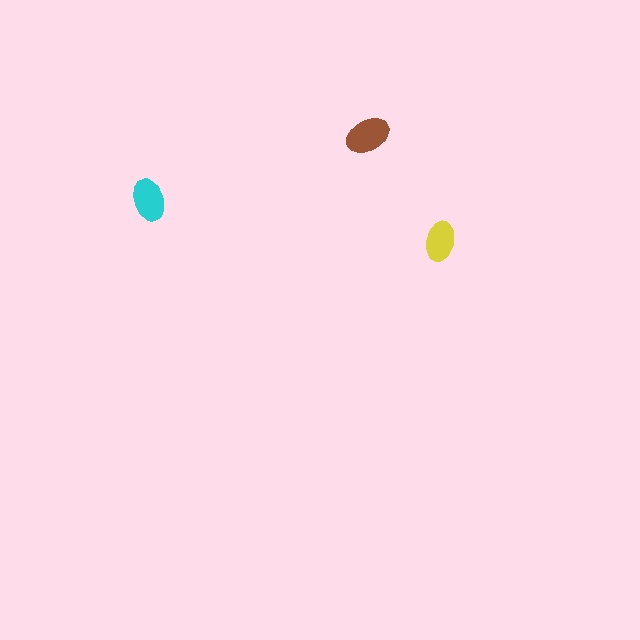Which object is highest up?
The brown ellipse is topmost.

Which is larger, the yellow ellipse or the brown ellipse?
The brown one.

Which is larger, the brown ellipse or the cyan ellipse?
The brown one.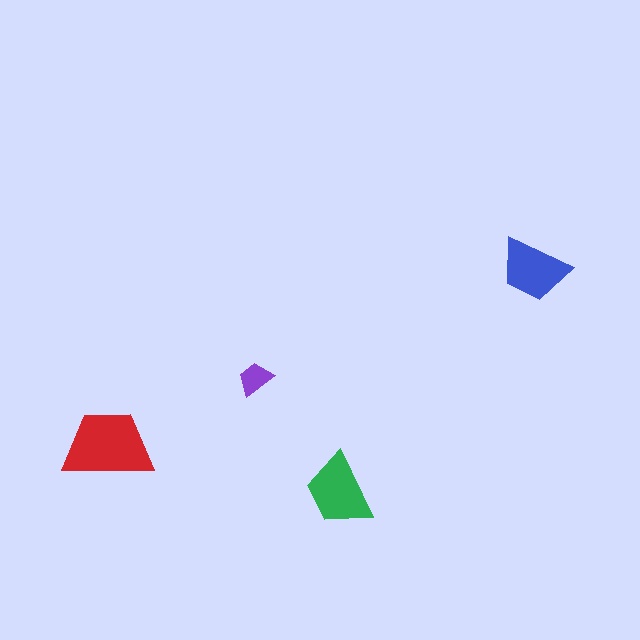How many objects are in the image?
There are 4 objects in the image.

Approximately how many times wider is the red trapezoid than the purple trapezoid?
About 2.5 times wider.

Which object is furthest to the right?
The blue trapezoid is rightmost.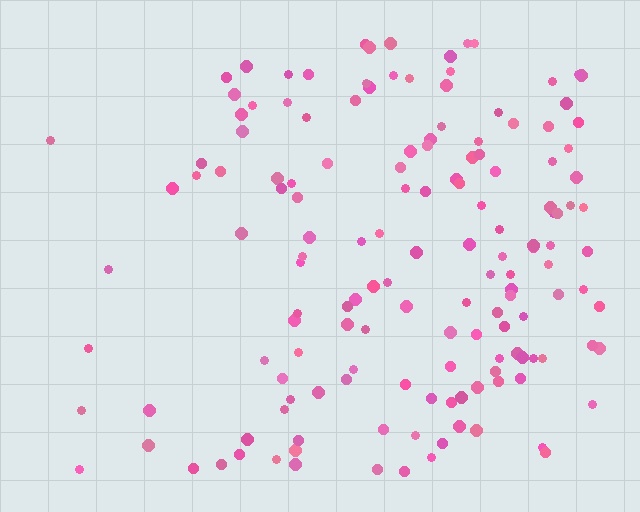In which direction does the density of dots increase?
From left to right, with the right side densest.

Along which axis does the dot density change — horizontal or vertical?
Horizontal.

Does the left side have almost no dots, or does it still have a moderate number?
Still a moderate number, just noticeably fewer than the right.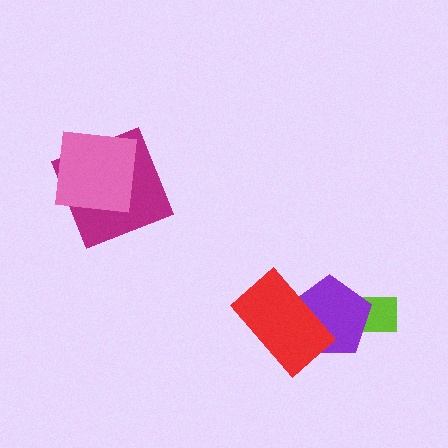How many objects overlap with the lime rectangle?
1 object overlaps with the lime rectangle.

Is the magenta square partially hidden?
Yes, it is partially covered by another shape.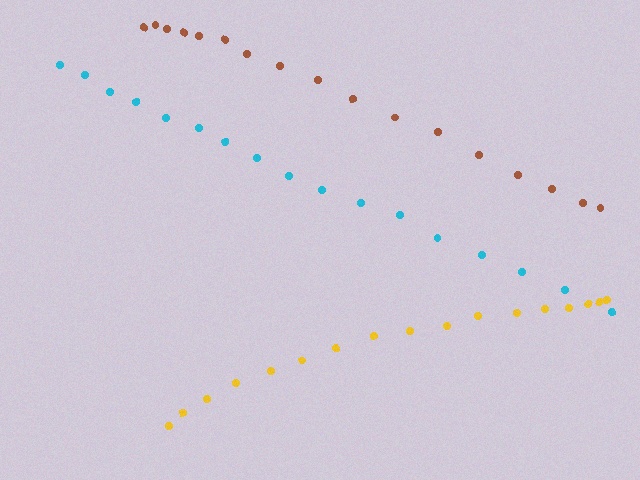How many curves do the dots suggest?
There are 3 distinct paths.